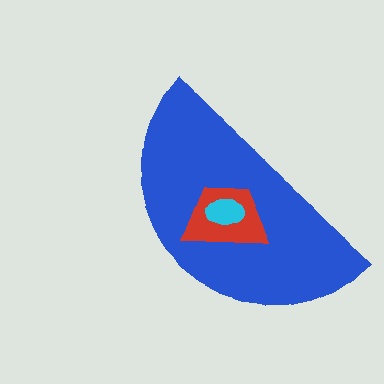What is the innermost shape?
The cyan ellipse.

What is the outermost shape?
The blue semicircle.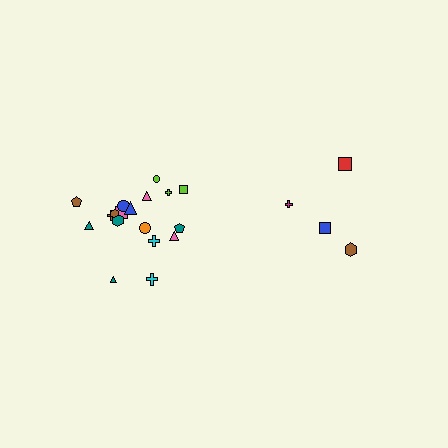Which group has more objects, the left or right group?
The left group.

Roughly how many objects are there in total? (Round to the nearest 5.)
Roughly 20 objects in total.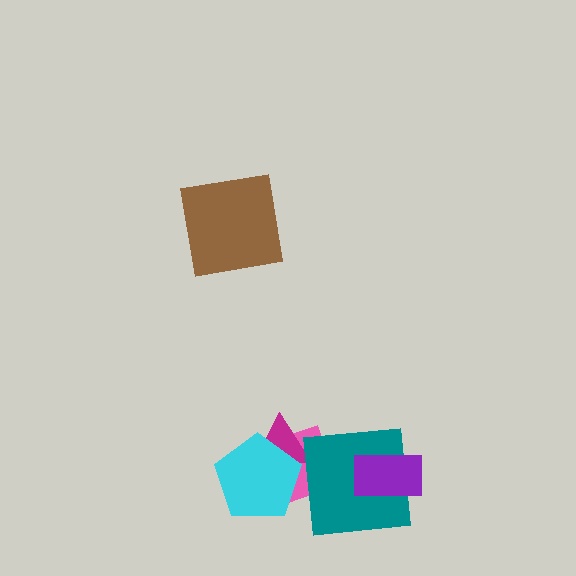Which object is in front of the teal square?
The purple rectangle is in front of the teal square.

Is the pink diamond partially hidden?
Yes, it is partially covered by another shape.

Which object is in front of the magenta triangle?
The cyan pentagon is in front of the magenta triangle.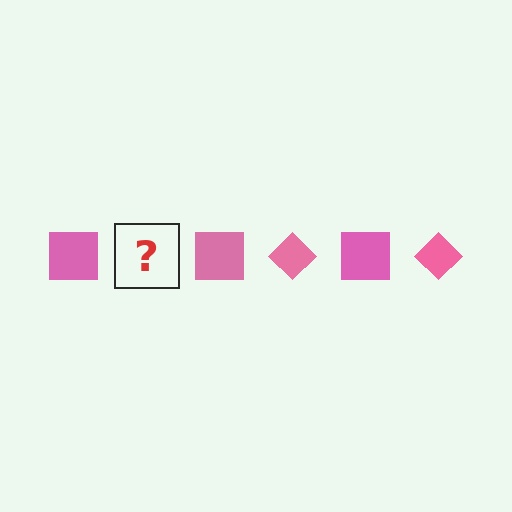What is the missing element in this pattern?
The missing element is a pink diamond.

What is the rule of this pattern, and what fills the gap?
The rule is that the pattern cycles through square, diamond shapes in pink. The gap should be filled with a pink diamond.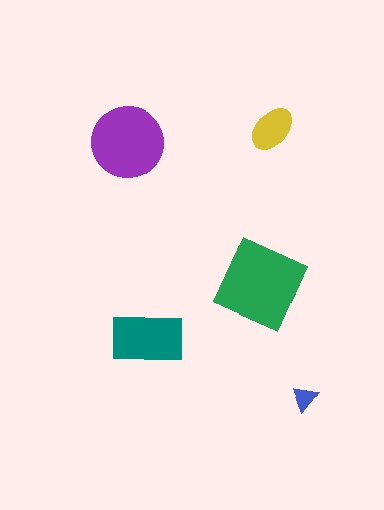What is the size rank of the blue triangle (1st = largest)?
5th.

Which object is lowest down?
The blue triangle is bottommost.